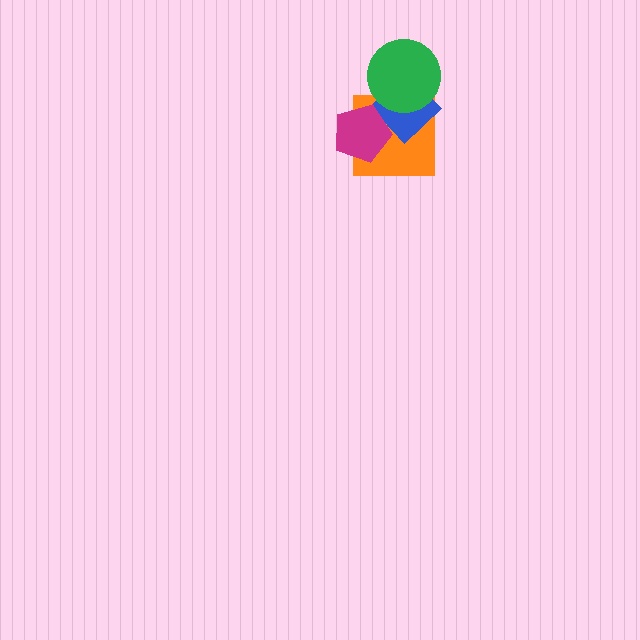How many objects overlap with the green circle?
2 objects overlap with the green circle.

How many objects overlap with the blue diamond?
2 objects overlap with the blue diamond.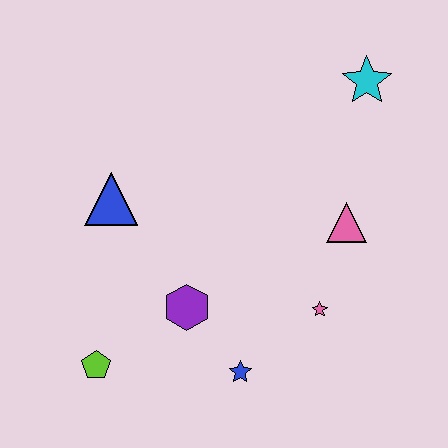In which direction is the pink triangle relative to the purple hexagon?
The pink triangle is to the right of the purple hexagon.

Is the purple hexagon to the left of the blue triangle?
No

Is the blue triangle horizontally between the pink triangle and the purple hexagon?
No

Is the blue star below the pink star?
Yes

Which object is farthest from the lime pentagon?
The cyan star is farthest from the lime pentagon.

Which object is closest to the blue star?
The purple hexagon is closest to the blue star.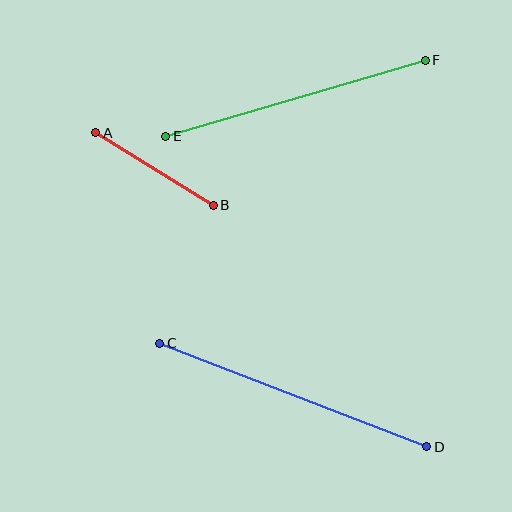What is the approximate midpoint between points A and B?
The midpoint is at approximately (155, 169) pixels.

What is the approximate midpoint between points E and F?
The midpoint is at approximately (295, 98) pixels.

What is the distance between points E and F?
The distance is approximately 270 pixels.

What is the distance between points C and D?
The distance is approximately 286 pixels.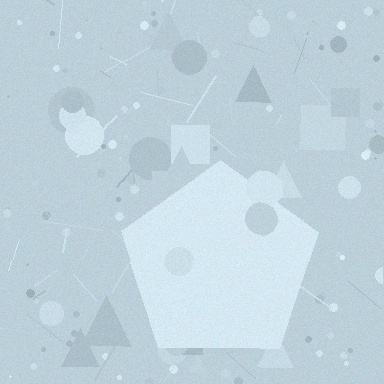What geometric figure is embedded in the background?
A pentagon is embedded in the background.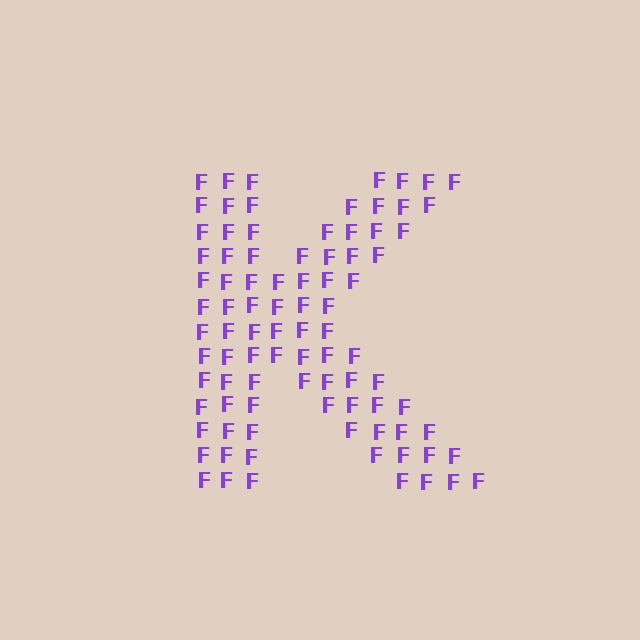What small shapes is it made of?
It is made of small letter F's.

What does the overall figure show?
The overall figure shows the letter K.